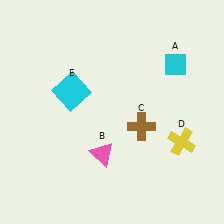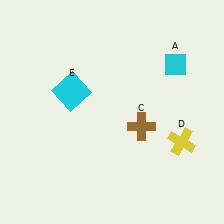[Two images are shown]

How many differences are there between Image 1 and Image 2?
There is 1 difference between the two images.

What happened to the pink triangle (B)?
The pink triangle (B) was removed in Image 2. It was in the bottom-left area of Image 1.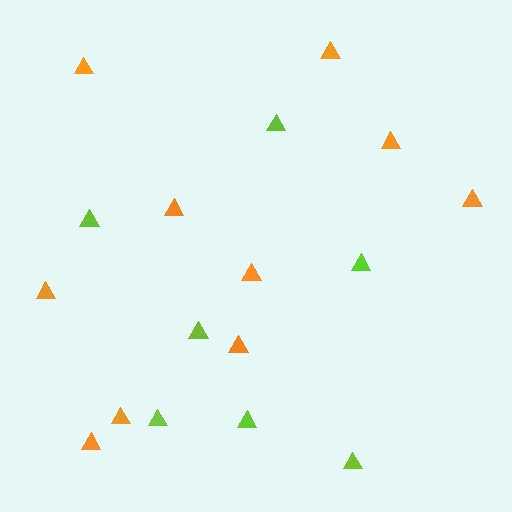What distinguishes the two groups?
There are 2 groups: one group of lime triangles (7) and one group of orange triangles (10).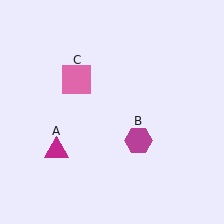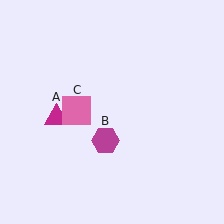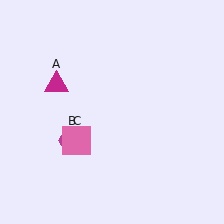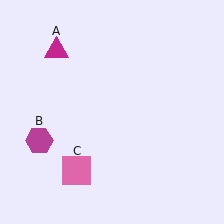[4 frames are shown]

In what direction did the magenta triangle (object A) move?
The magenta triangle (object A) moved up.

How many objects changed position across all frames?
3 objects changed position: magenta triangle (object A), magenta hexagon (object B), pink square (object C).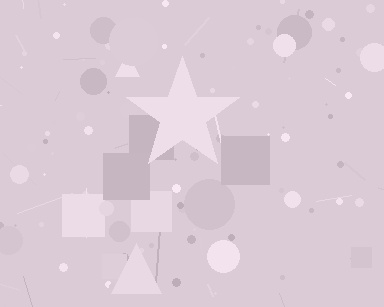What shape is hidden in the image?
A star is hidden in the image.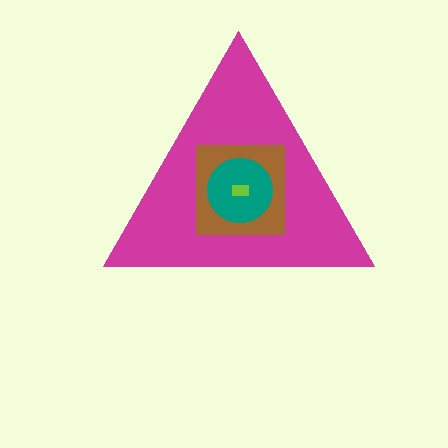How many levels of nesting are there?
4.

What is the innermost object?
The lime rectangle.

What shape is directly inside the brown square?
The teal circle.